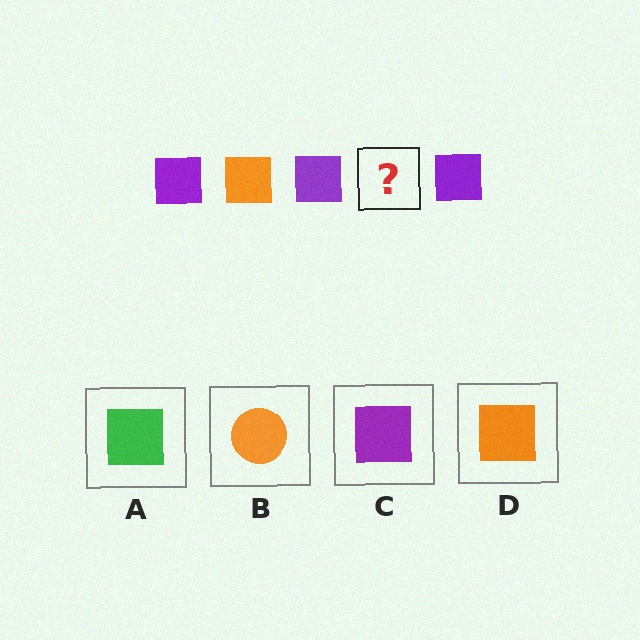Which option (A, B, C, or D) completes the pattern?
D.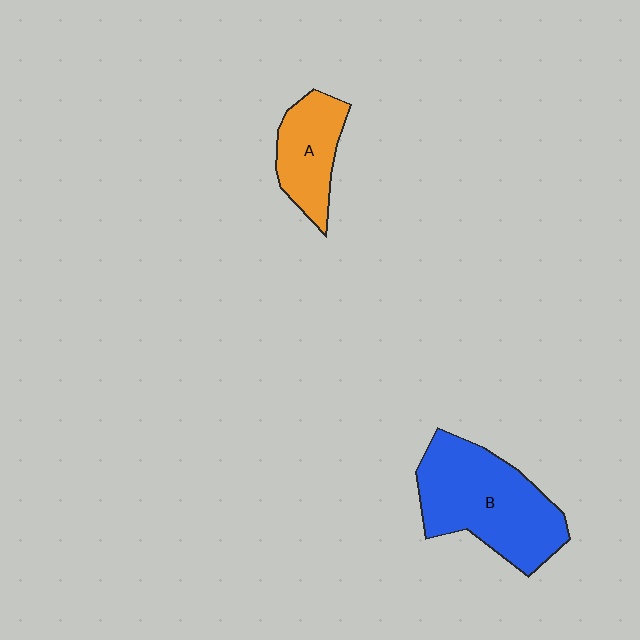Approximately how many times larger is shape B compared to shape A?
Approximately 1.9 times.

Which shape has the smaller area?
Shape A (orange).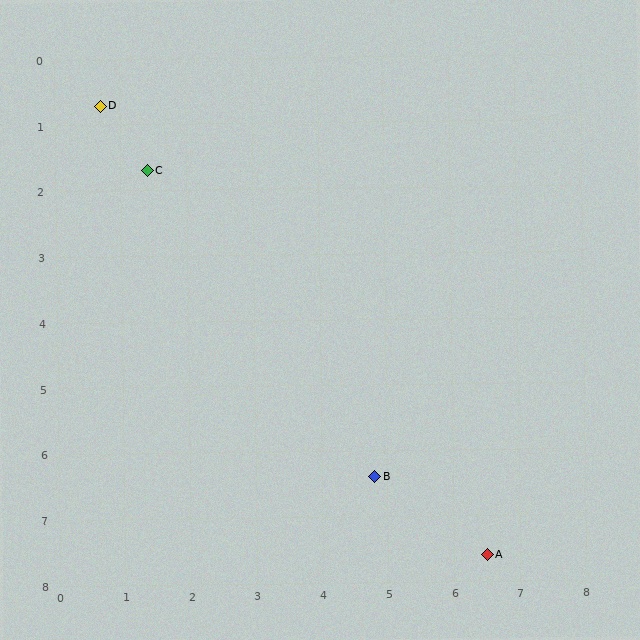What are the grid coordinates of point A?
Point A is at approximately (6.5, 7.6).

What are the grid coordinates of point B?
Point B is at approximately (4.8, 6.4).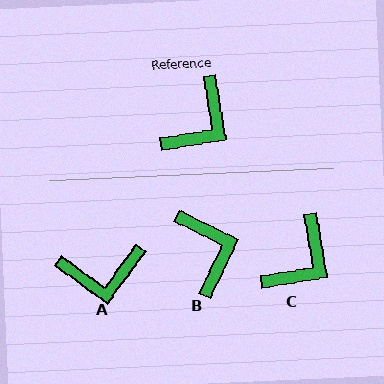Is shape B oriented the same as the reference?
No, it is off by about 55 degrees.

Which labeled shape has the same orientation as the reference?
C.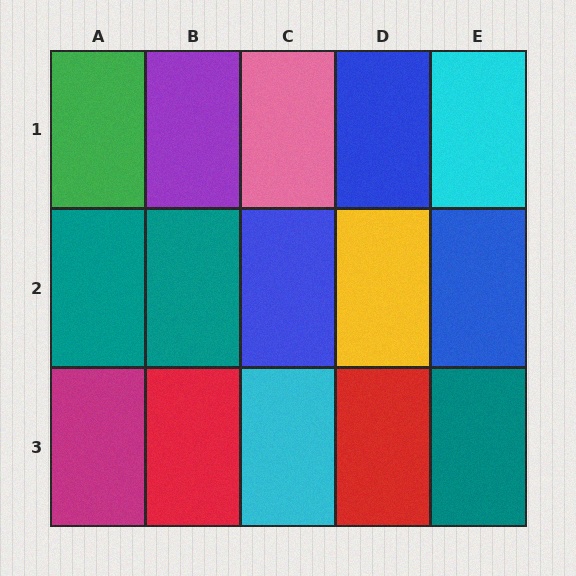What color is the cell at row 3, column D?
Red.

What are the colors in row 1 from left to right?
Green, purple, pink, blue, cyan.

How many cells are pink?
1 cell is pink.